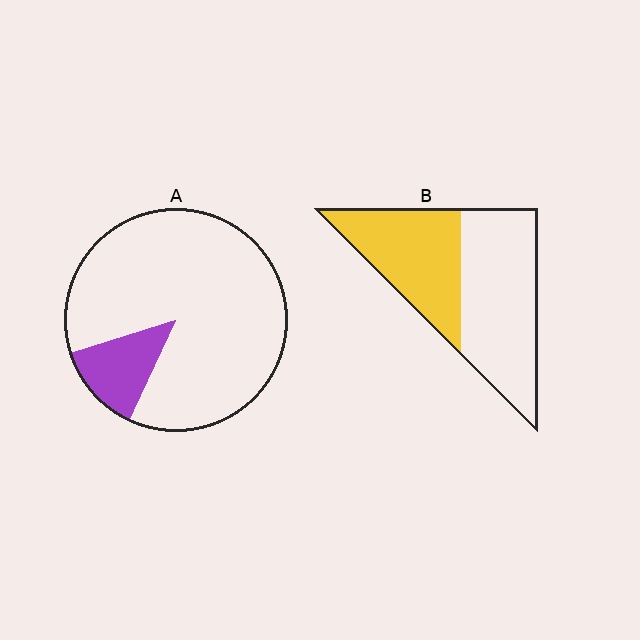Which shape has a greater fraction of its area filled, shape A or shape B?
Shape B.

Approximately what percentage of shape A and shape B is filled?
A is approximately 15% and B is approximately 45%.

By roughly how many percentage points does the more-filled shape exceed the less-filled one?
By roughly 30 percentage points (B over A).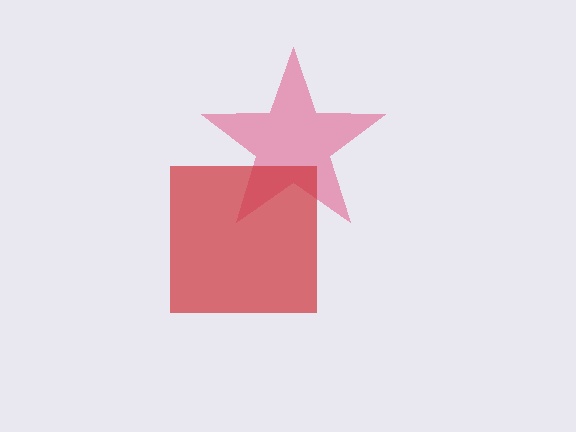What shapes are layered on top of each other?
The layered shapes are: a pink star, a red square.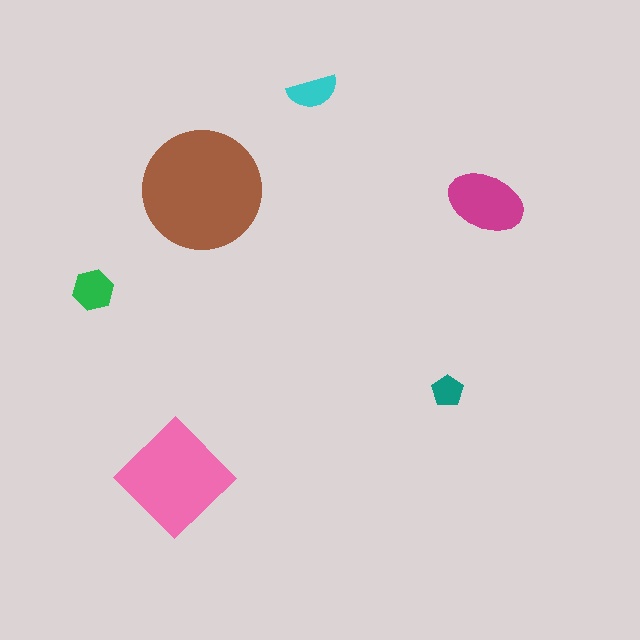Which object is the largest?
The brown circle.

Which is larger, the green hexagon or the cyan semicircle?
The green hexagon.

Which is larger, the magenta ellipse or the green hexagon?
The magenta ellipse.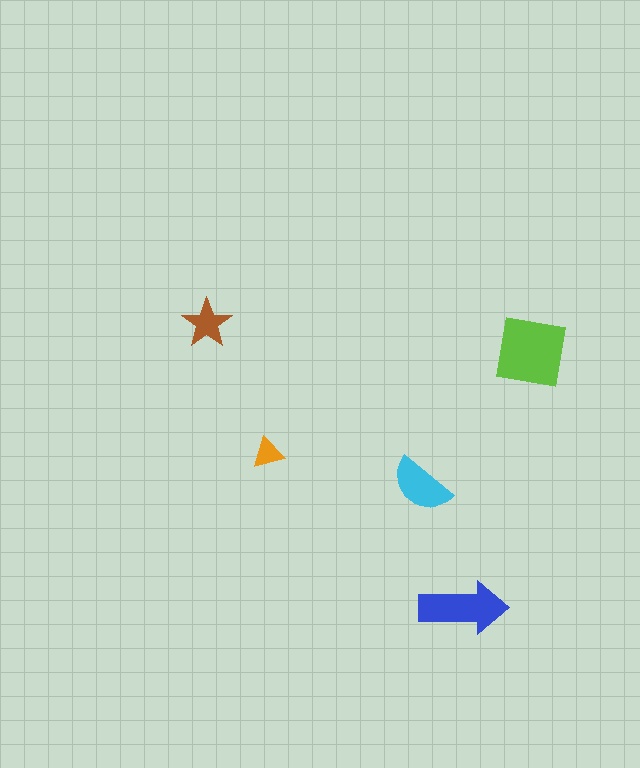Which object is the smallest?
The orange triangle.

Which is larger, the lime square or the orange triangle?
The lime square.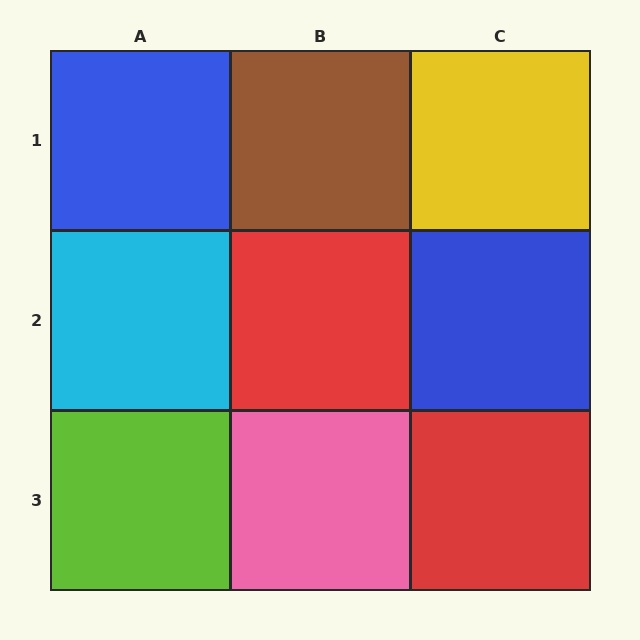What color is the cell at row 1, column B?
Brown.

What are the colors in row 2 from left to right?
Cyan, red, blue.